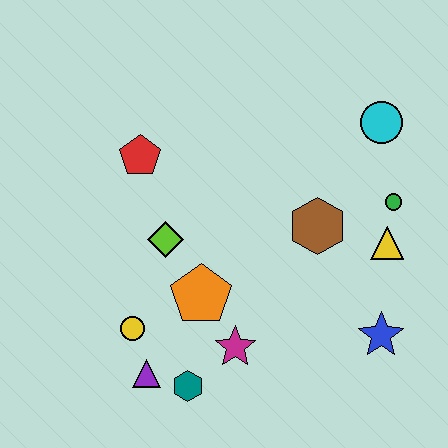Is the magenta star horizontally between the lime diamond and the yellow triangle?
Yes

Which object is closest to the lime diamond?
The orange pentagon is closest to the lime diamond.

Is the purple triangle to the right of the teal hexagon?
No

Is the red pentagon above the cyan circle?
No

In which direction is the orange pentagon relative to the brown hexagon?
The orange pentagon is to the left of the brown hexagon.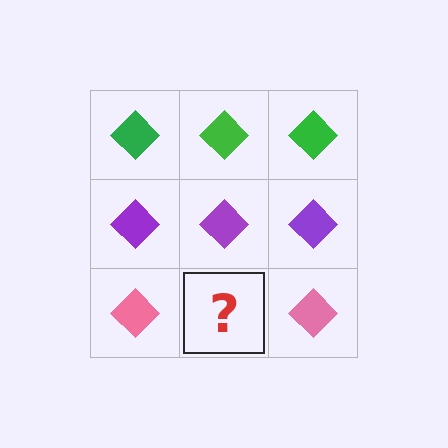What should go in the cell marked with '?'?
The missing cell should contain a pink diamond.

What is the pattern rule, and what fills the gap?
The rule is that each row has a consistent color. The gap should be filled with a pink diamond.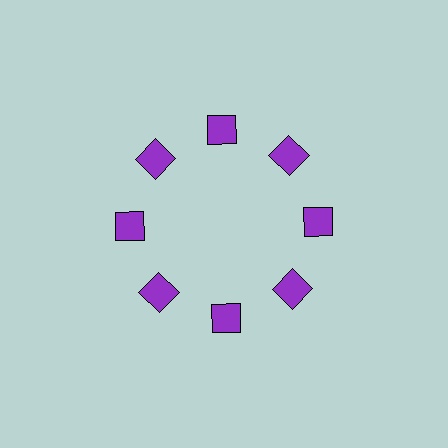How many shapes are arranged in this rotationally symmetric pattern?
There are 8 shapes, arranged in 8 groups of 1.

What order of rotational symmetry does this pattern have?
This pattern has 8-fold rotational symmetry.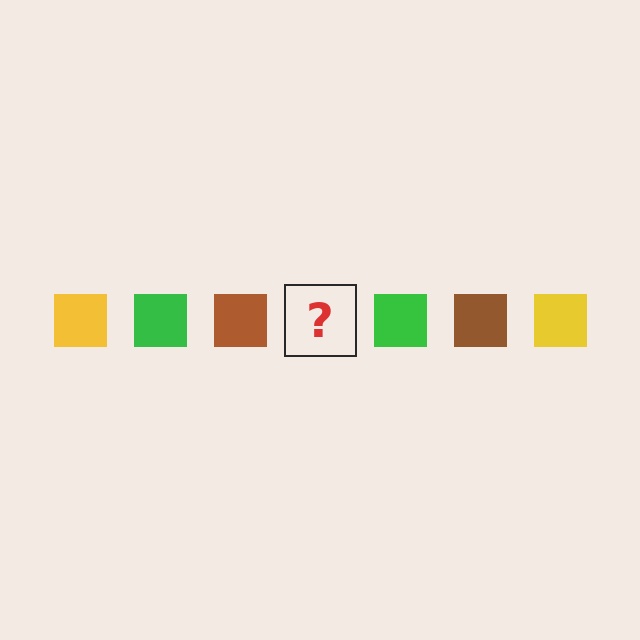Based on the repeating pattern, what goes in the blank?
The blank should be a yellow square.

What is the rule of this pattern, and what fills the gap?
The rule is that the pattern cycles through yellow, green, brown squares. The gap should be filled with a yellow square.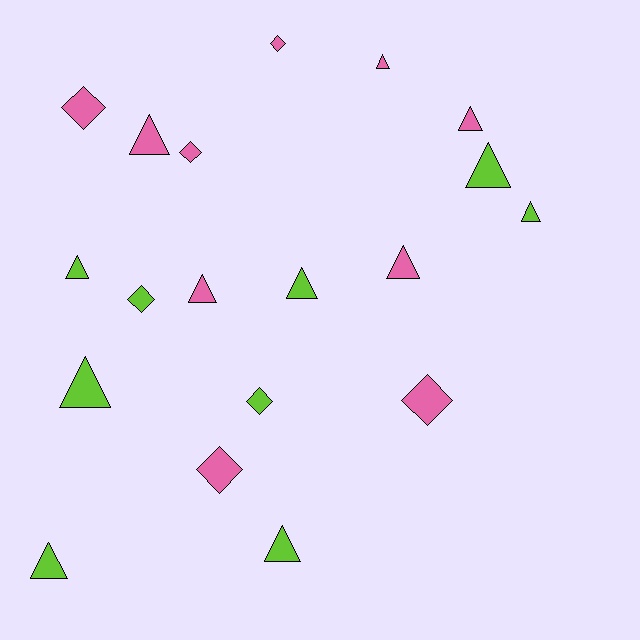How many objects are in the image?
There are 19 objects.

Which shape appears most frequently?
Triangle, with 12 objects.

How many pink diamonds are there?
There are 5 pink diamonds.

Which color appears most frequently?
Pink, with 10 objects.